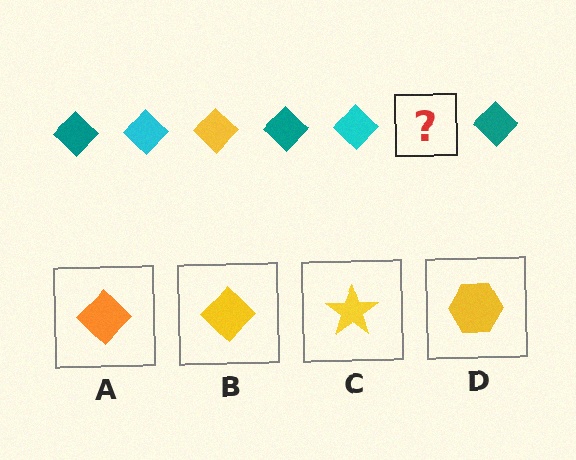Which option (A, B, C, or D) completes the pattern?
B.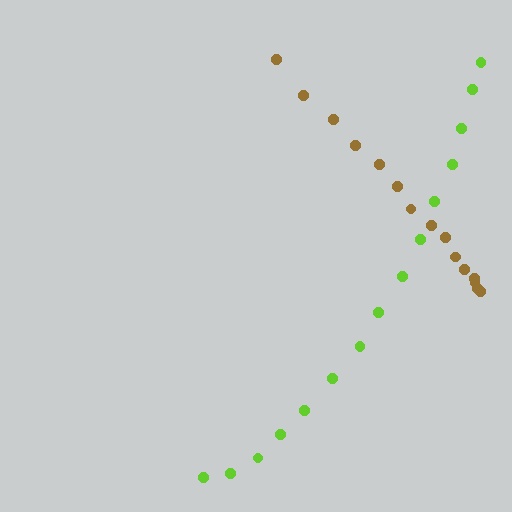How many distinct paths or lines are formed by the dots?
There are 2 distinct paths.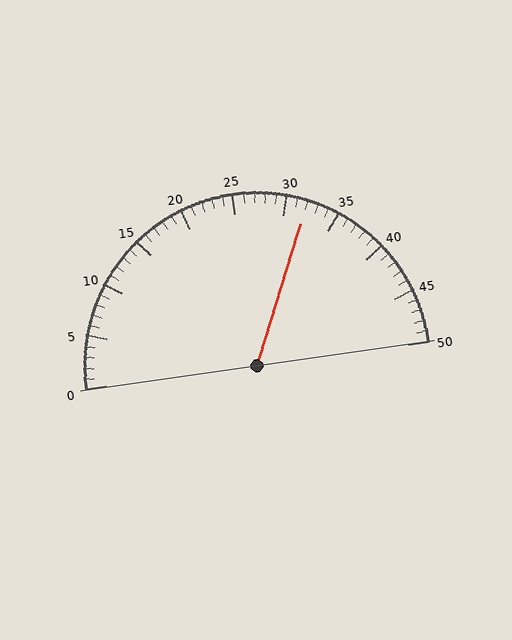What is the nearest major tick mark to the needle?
The nearest major tick mark is 30.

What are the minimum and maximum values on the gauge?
The gauge ranges from 0 to 50.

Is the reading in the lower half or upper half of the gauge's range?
The reading is in the upper half of the range (0 to 50).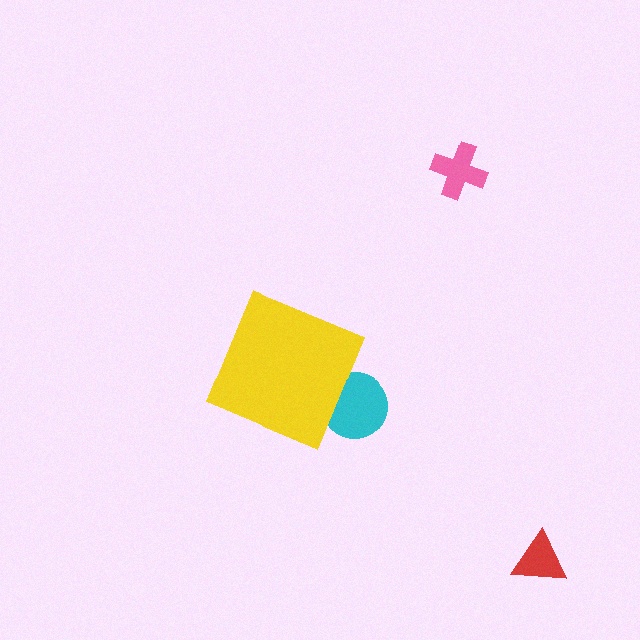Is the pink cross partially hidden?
No, the pink cross is fully visible.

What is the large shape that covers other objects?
A yellow diamond.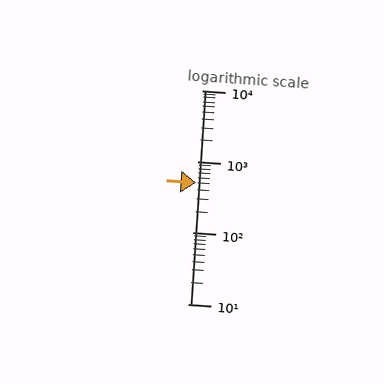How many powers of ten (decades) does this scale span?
The scale spans 3 decades, from 10 to 10000.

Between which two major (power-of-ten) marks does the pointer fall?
The pointer is between 100 and 1000.